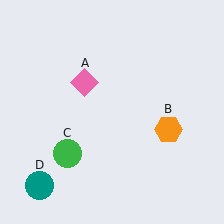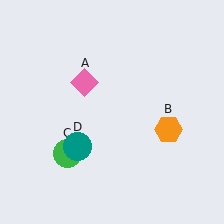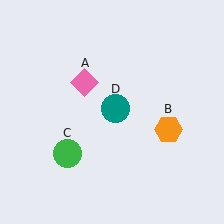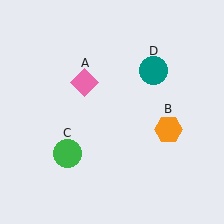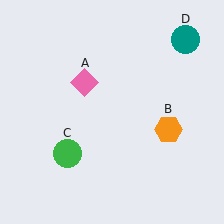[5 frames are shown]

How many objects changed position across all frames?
1 object changed position: teal circle (object D).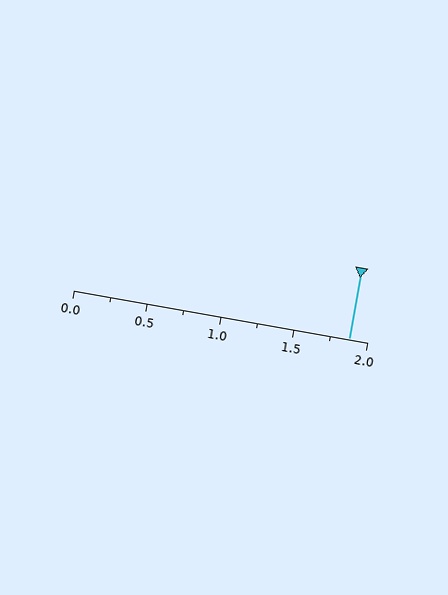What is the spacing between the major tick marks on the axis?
The major ticks are spaced 0.5 apart.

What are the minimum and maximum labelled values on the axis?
The axis runs from 0.0 to 2.0.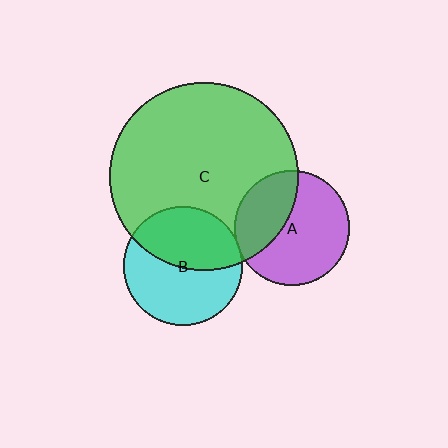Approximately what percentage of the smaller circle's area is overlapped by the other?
Approximately 35%.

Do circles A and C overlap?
Yes.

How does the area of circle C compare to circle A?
Approximately 2.7 times.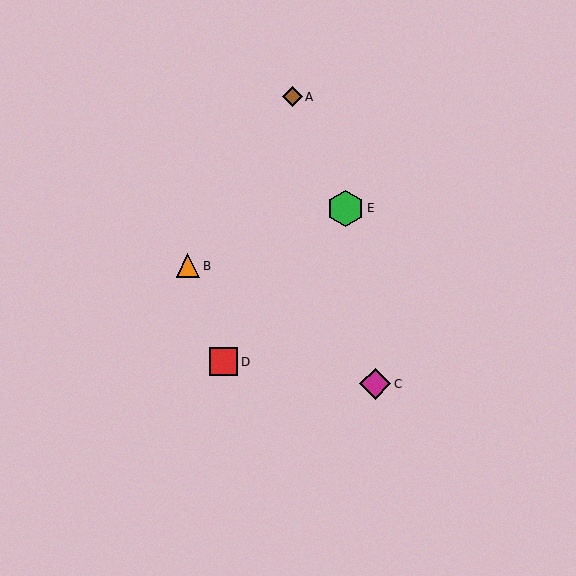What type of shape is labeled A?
Shape A is a brown diamond.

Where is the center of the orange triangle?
The center of the orange triangle is at (188, 266).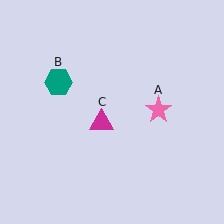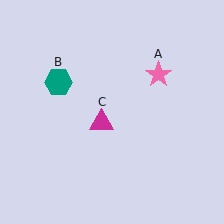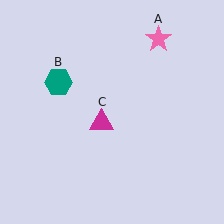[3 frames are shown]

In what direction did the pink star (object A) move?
The pink star (object A) moved up.